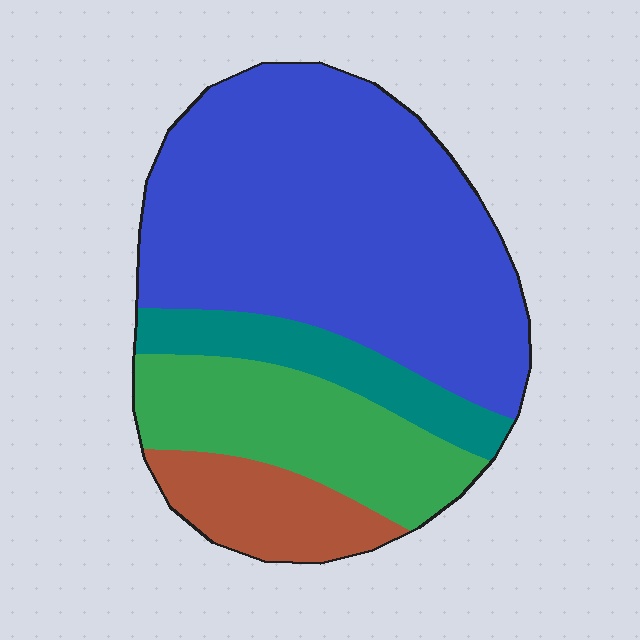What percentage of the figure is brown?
Brown takes up about one eighth (1/8) of the figure.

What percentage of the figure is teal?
Teal covers around 10% of the figure.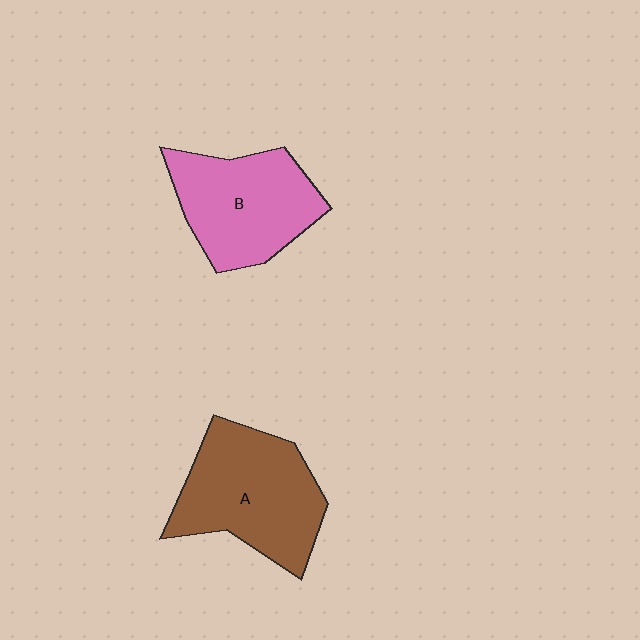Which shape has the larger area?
Shape A (brown).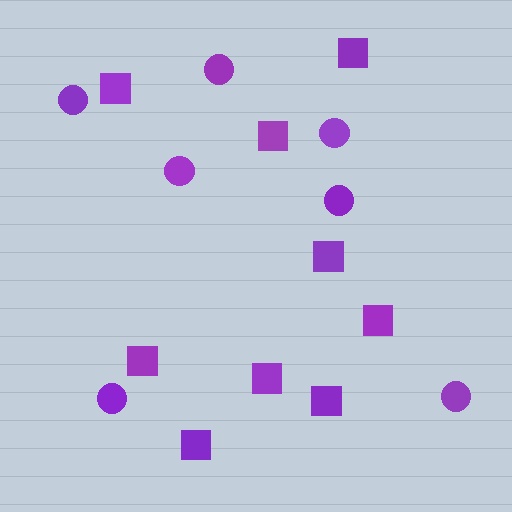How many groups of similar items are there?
There are 2 groups: one group of circles (7) and one group of squares (9).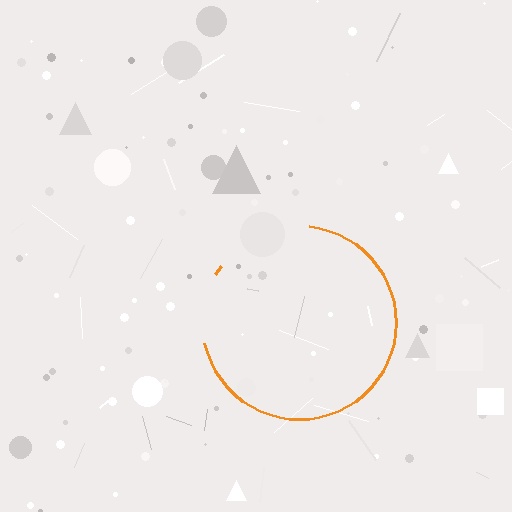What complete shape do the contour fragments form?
The contour fragments form a circle.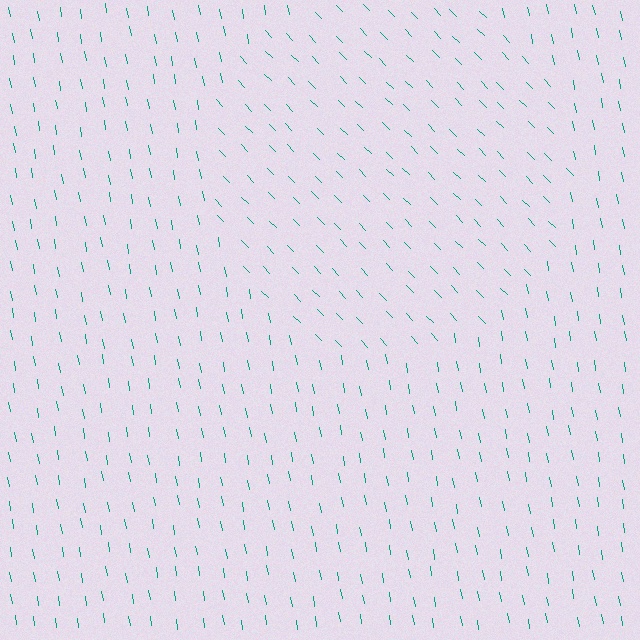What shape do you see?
I see a circle.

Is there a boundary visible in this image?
Yes, there is a texture boundary formed by a change in line orientation.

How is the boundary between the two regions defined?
The boundary is defined purely by a change in line orientation (approximately 35 degrees difference). All lines are the same color and thickness.